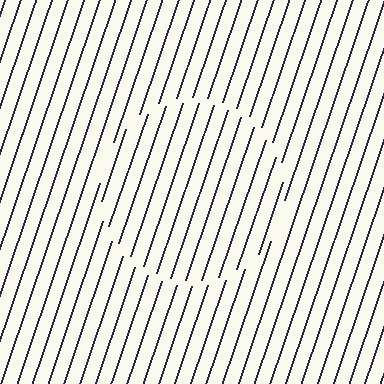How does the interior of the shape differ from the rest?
The interior of the shape contains the same grating, shifted by half a period — the contour is defined by the phase discontinuity where line-ends from the inner and outer gratings abut.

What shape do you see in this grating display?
An illusory circle. The interior of the shape contains the same grating, shifted by half a period — the contour is defined by the phase discontinuity where line-ends from the inner and outer gratings abut.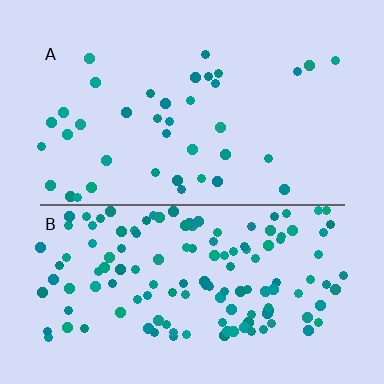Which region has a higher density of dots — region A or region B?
B (the bottom).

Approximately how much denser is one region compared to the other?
Approximately 3.5× — region B over region A.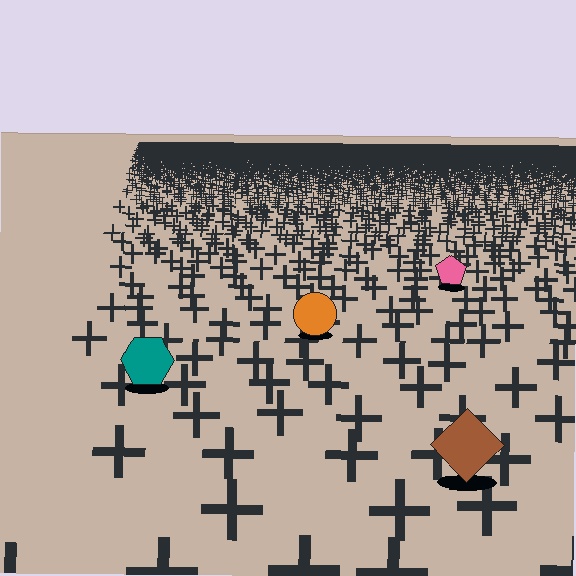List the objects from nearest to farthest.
From nearest to farthest: the brown diamond, the teal hexagon, the orange circle, the pink pentagon.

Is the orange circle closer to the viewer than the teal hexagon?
No. The teal hexagon is closer — you can tell from the texture gradient: the ground texture is coarser near it.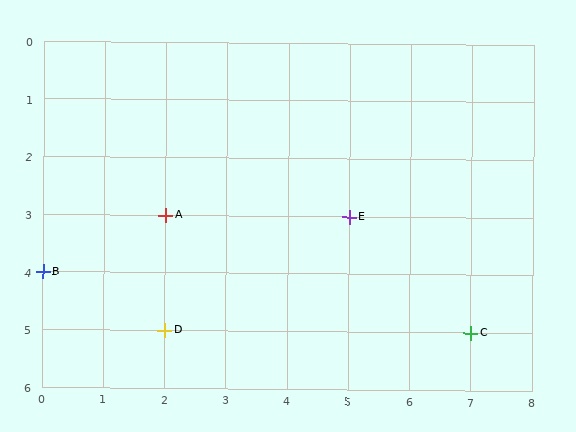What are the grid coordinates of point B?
Point B is at grid coordinates (0, 4).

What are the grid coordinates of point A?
Point A is at grid coordinates (2, 3).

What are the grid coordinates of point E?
Point E is at grid coordinates (5, 3).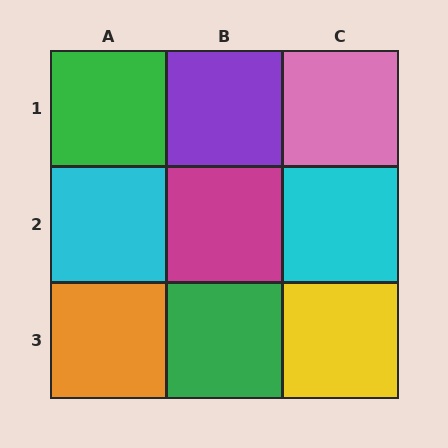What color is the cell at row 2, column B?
Magenta.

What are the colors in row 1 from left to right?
Green, purple, pink.